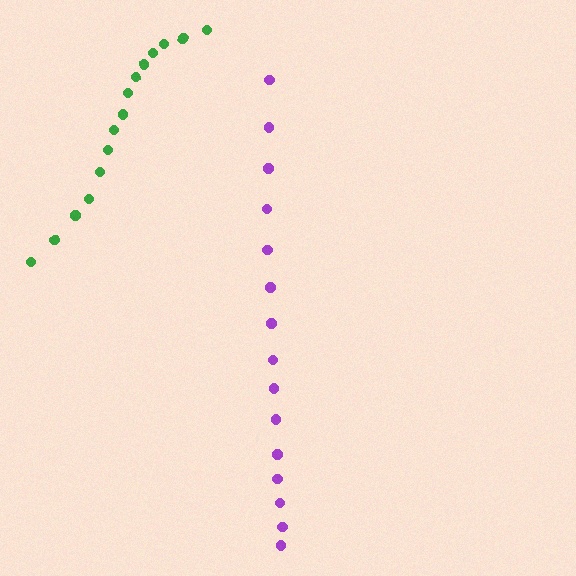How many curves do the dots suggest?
There are 2 distinct paths.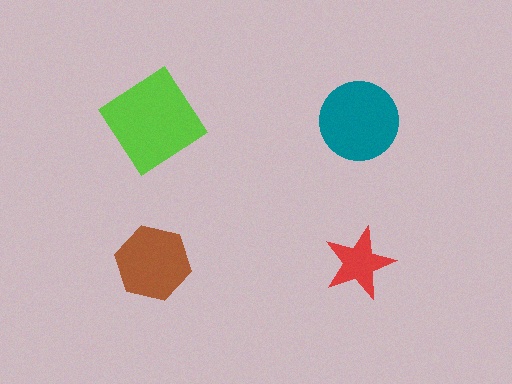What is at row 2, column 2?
A red star.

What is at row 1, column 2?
A teal circle.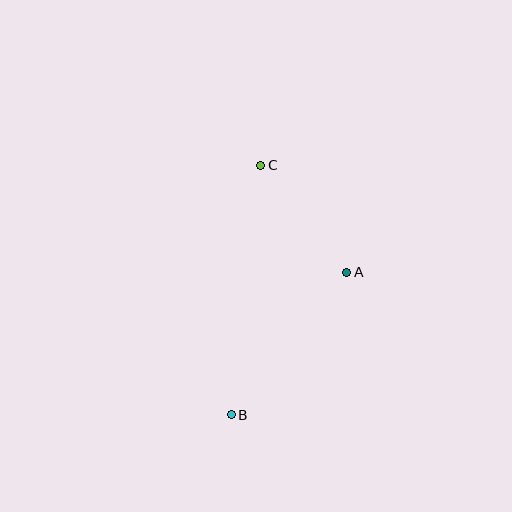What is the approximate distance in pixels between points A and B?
The distance between A and B is approximately 183 pixels.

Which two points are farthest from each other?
Points B and C are farthest from each other.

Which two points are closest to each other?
Points A and C are closest to each other.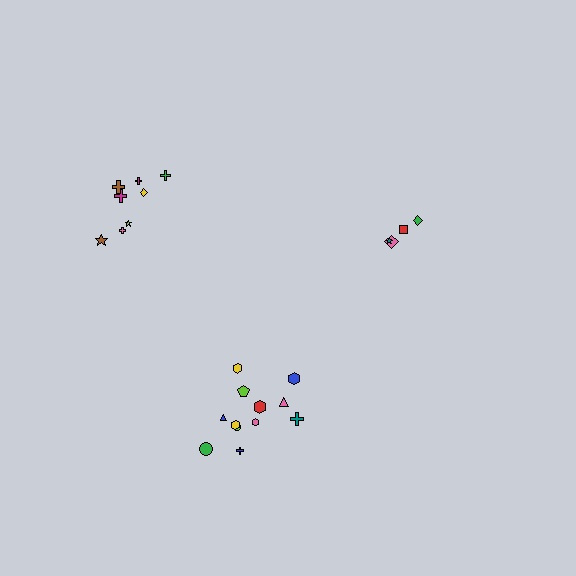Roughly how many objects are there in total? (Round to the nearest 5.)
Roughly 25 objects in total.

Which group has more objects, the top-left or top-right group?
The top-left group.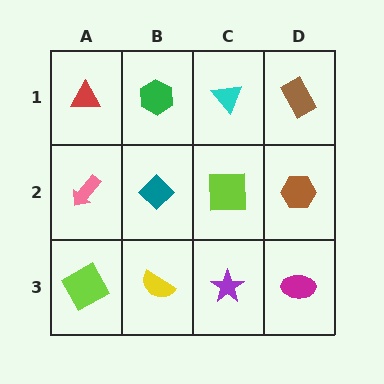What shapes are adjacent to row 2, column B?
A green hexagon (row 1, column B), a yellow semicircle (row 3, column B), a pink arrow (row 2, column A), a lime square (row 2, column C).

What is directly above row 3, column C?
A lime square.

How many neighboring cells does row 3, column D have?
2.